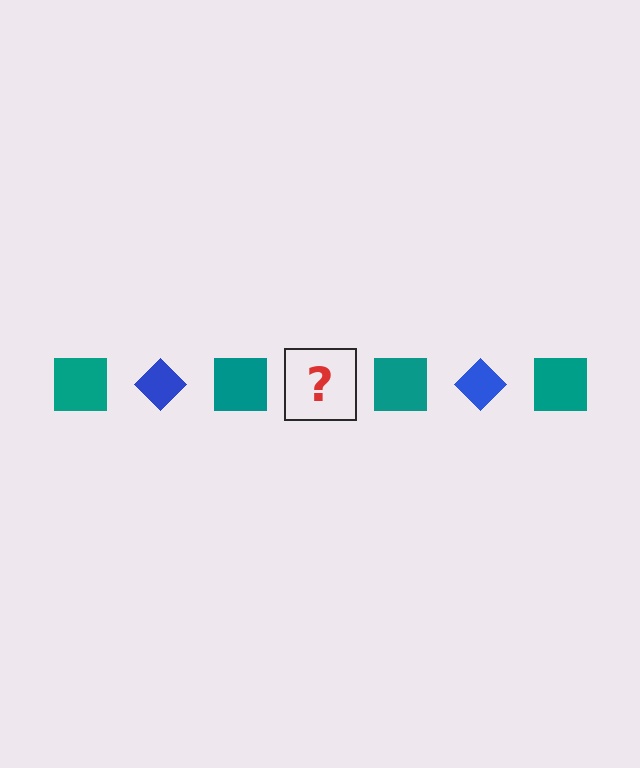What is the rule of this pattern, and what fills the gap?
The rule is that the pattern alternates between teal square and blue diamond. The gap should be filled with a blue diamond.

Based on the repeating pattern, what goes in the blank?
The blank should be a blue diamond.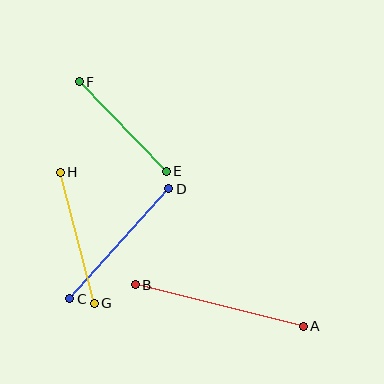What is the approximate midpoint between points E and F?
The midpoint is at approximately (123, 127) pixels.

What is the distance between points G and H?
The distance is approximately 135 pixels.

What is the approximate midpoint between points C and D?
The midpoint is at approximately (119, 244) pixels.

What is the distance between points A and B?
The distance is approximately 173 pixels.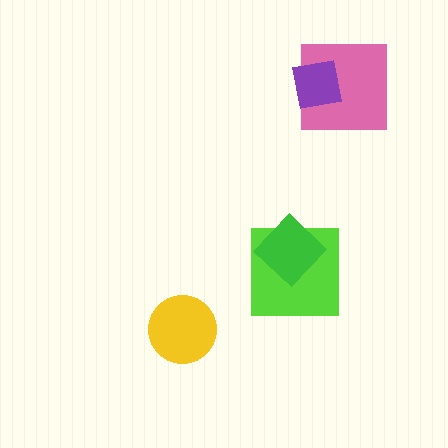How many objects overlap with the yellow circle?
0 objects overlap with the yellow circle.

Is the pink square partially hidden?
Yes, it is partially covered by another shape.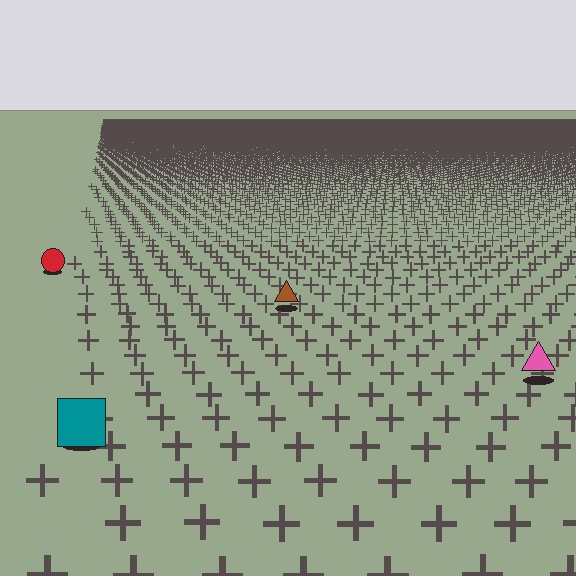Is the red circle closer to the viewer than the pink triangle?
No. The pink triangle is closer — you can tell from the texture gradient: the ground texture is coarser near it.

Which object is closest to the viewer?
The teal square is closest. The texture marks near it are larger and more spread out.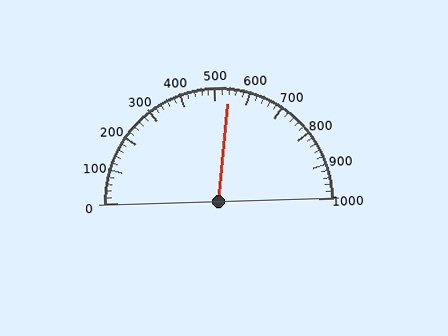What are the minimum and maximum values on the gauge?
The gauge ranges from 0 to 1000.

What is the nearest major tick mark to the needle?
The nearest major tick mark is 500.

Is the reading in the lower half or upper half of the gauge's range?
The reading is in the upper half of the range (0 to 1000).